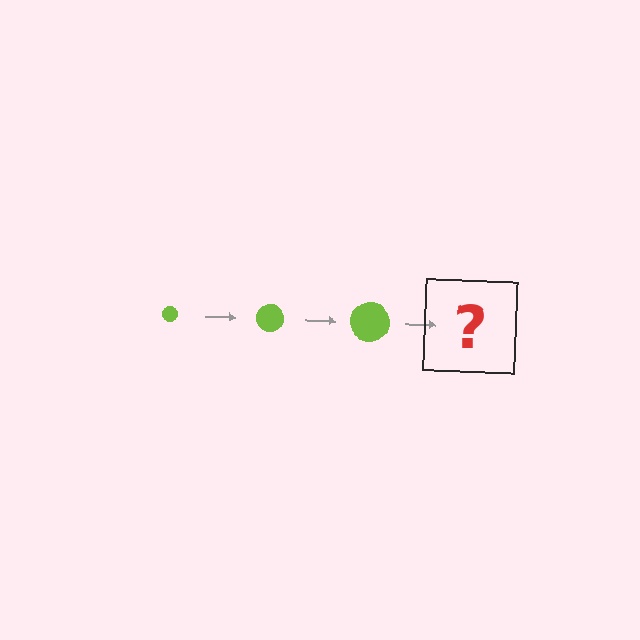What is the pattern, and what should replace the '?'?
The pattern is that the circle gets progressively larger each step. The '?' should be a lime circle, larger than the previous one.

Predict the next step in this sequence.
The next step is a lime circle, larger than the previous one.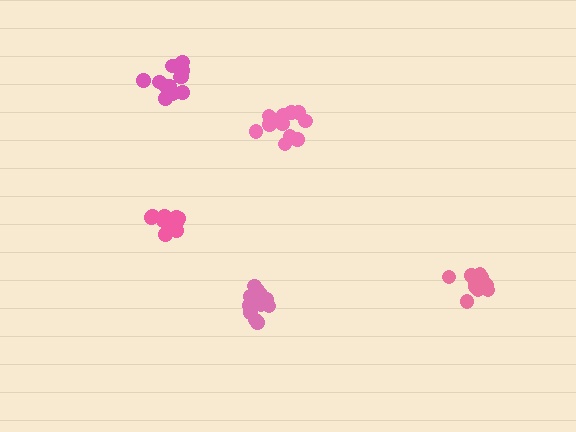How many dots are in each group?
Group 1: 13 dots, Group 2: 13 dots, Group 3: 11 dots, Group 4: 12 dots, Group 5: 12 dots (61 total).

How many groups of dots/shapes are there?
There are 5 groups.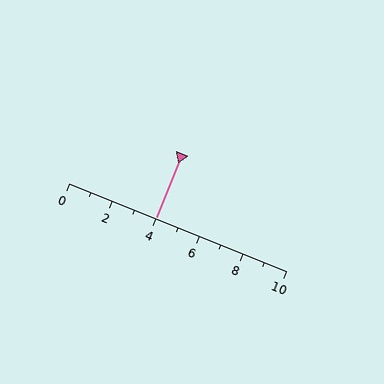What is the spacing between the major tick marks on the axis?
The major ticks are spaced 2 apart.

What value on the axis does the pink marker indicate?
The marker indicates approximately 4.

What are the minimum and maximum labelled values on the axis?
The axis runs from 0 to 10.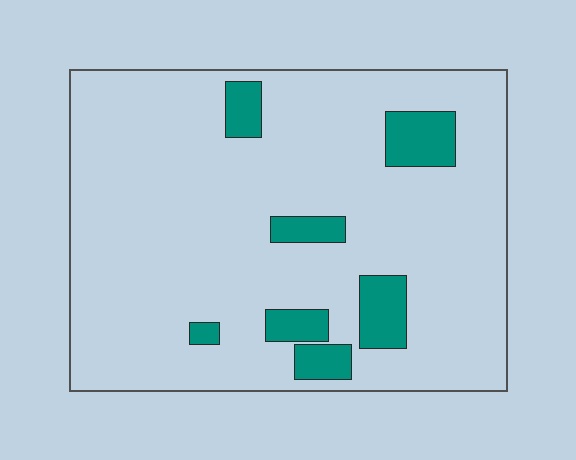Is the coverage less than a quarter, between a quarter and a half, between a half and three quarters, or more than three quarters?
Less than a quarter.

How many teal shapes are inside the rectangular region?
7.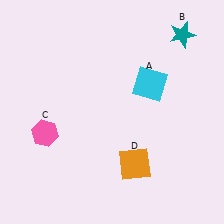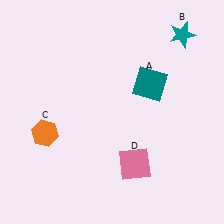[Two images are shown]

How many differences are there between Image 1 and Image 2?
There are 3 differences between the two images.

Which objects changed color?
A changed from cyan to teal. C changed from pink to orange. D changed from orange to pink.